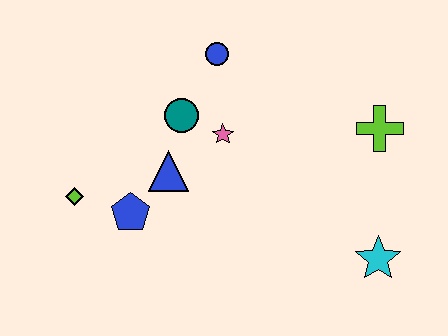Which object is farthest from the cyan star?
The lime diamond is farthest from the cyan star.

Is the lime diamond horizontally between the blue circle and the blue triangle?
No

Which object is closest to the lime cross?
The cyan star is closest to the lime cross.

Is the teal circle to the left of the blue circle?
Yes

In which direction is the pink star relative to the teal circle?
The pink star is to the right of the teal circle.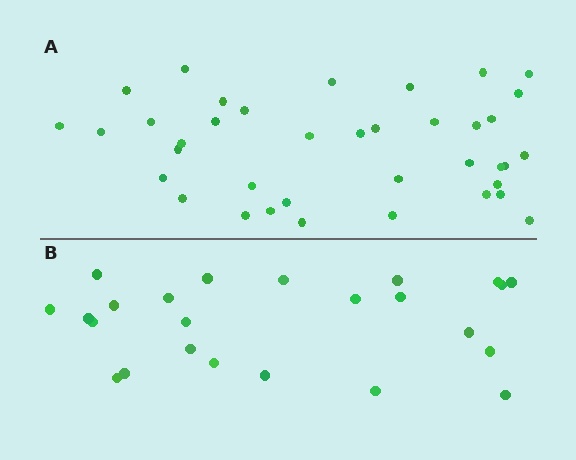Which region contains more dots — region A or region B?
Region A (the top region) has more dots.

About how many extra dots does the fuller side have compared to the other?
Region A has approximately 15 more dots than region B.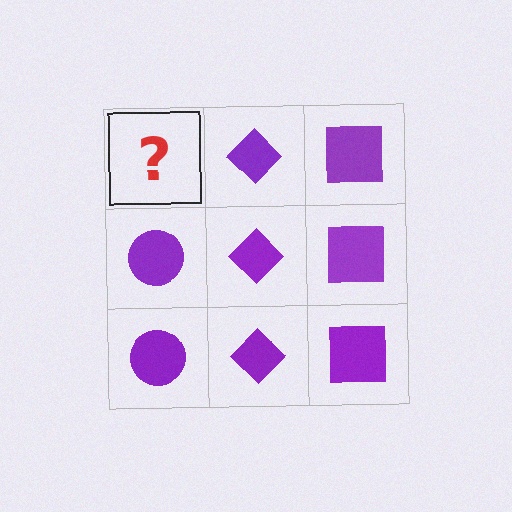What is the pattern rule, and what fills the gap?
The rule is that each column has a consistent shape. The gap should be filled with a purple circle.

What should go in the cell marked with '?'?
The missing cell should contain a purple circle.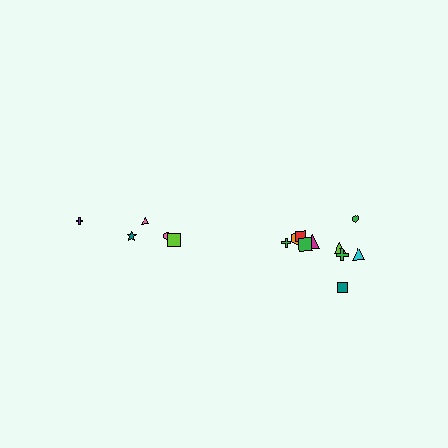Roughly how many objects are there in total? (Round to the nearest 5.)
Roughly 15 objects in total.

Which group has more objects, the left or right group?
The right group.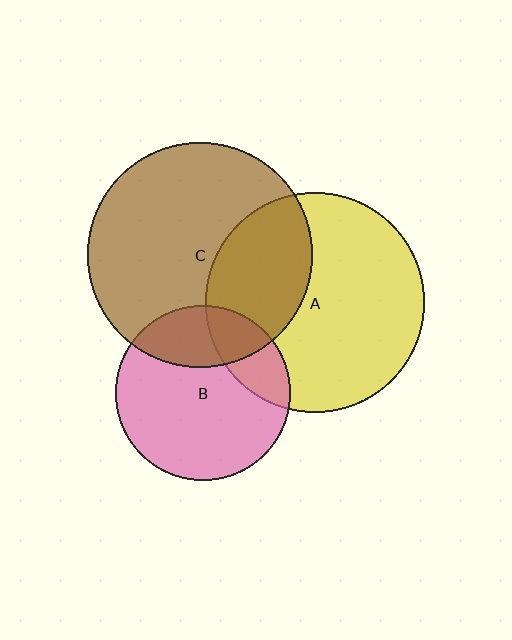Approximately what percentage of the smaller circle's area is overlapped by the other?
Approximately 25%.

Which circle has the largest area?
Circle C (brown).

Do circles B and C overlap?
Yes.